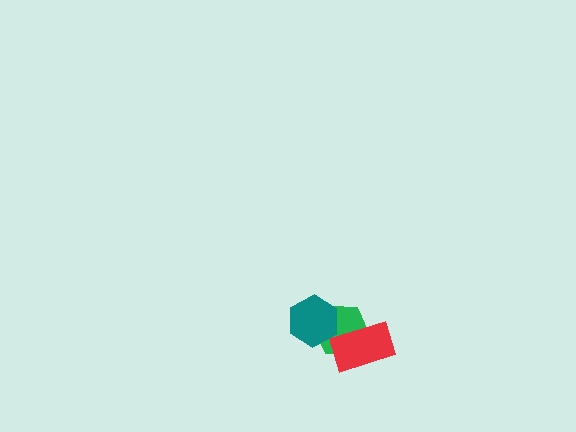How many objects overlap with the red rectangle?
1 object overlaps with the red rectangle.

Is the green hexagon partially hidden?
Yes, it is partially covered by another shape.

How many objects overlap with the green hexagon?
2 objects overlap with the green hexagon.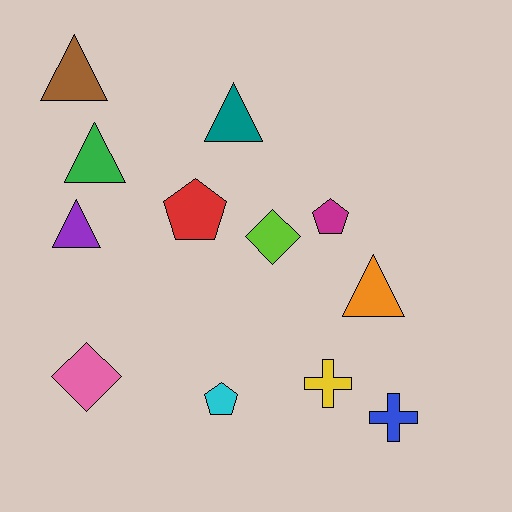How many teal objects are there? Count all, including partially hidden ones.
There is 1 teal object.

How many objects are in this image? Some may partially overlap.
There are 12 objects.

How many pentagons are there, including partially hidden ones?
There are 3 pentagons.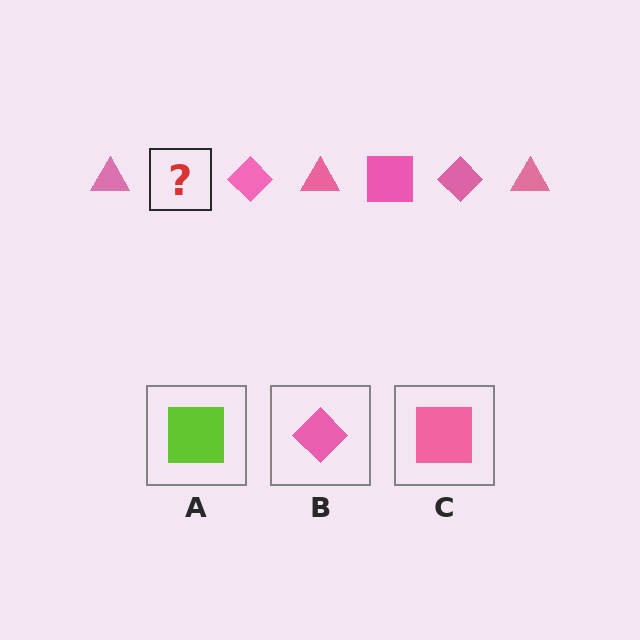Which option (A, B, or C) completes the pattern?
C.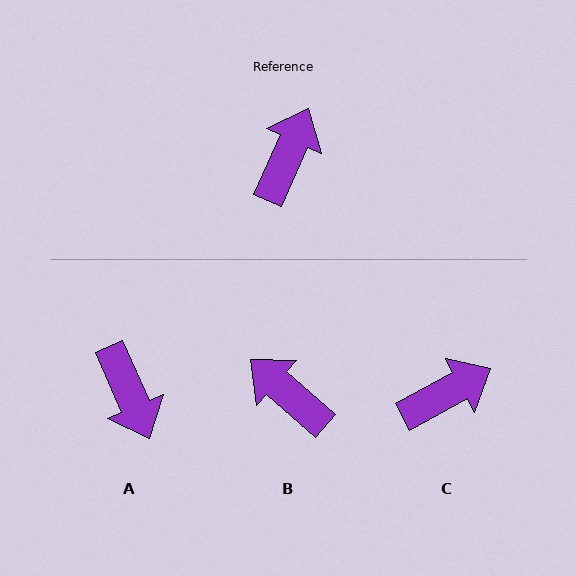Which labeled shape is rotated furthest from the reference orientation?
A, about 132 degrees away.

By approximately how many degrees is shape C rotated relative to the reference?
Approximately 37 degrees clockwise.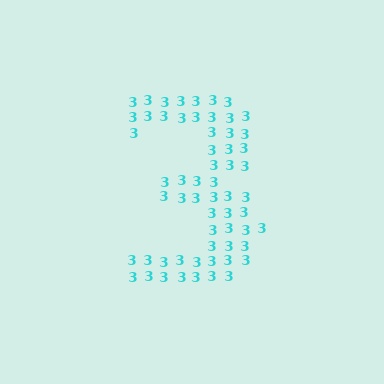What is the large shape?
The large shape is the digit 3.